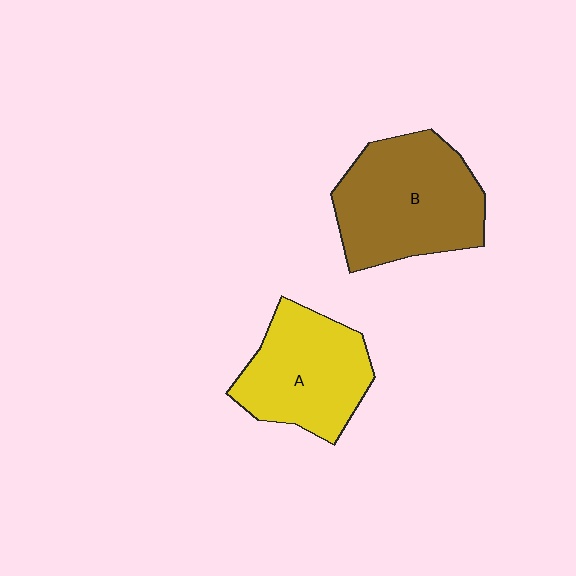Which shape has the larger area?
Shape B (brown).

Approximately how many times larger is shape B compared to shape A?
Approximately 1.2 times.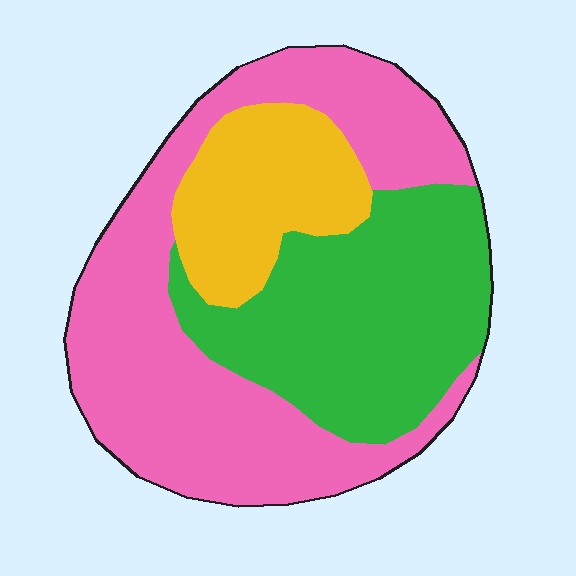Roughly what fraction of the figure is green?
Green covers 34% of the figure.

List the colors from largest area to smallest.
From largest to smallest: pink, green, yellow.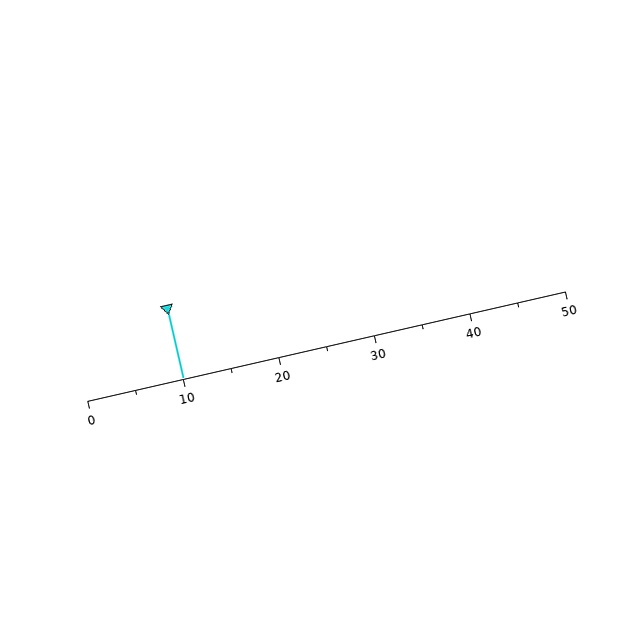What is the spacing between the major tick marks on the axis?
The major ticks are spaced 10 apart.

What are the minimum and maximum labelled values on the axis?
The axis runs from 0 to 50.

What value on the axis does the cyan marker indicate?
The marker indicates approximately 10.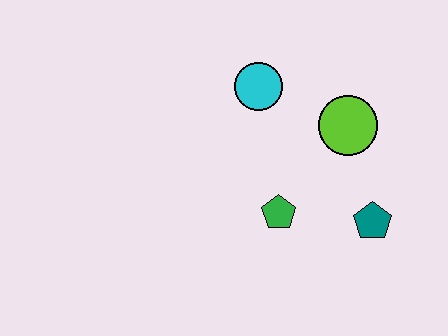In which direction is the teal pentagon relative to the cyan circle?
The teal pentagon is below the cyan circle.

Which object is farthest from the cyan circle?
The teal pentagon is farthest from the cyan circle.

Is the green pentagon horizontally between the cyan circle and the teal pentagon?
Yes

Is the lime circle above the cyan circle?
No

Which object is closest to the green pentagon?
The teal pentagon is closest to the green pentagon.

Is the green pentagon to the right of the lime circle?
No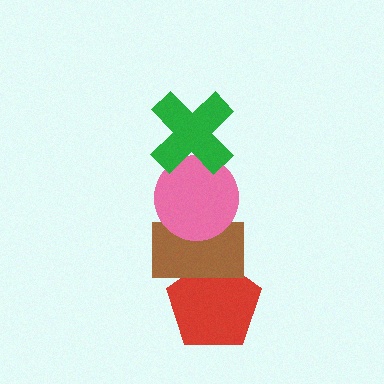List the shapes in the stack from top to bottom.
From top to bottom: the green cross, the pink circle, the brown rectangle, the red pentagon.